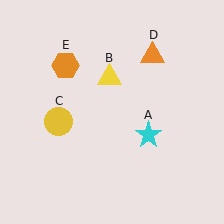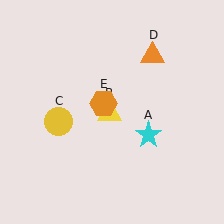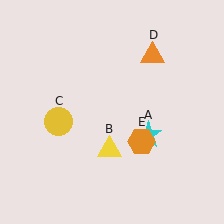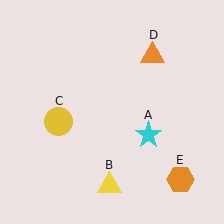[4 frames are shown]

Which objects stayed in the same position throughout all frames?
Cyan star (object A) and yellow circle (object C) and orange triangle (object D) remained stationary.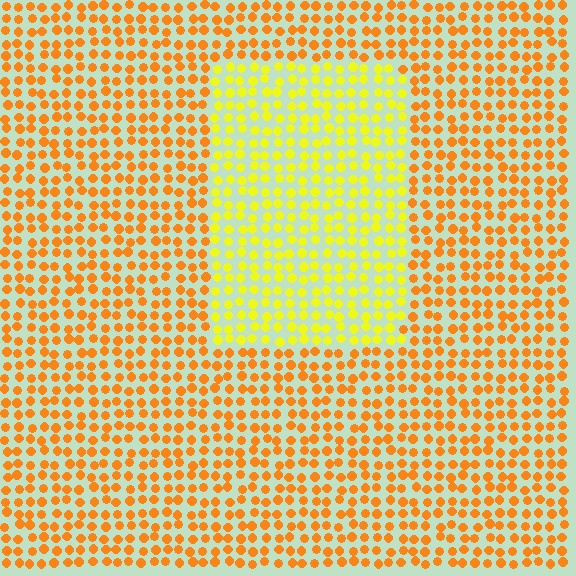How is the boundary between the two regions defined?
The boundary is defined purely by a slight shift in hue (about 34 degrees). Spacing, size, and orientation are identical on both sides.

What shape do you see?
I see a rectangle.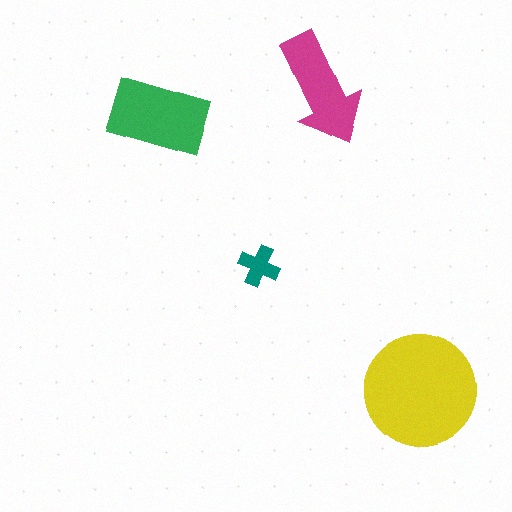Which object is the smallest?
The teal cross.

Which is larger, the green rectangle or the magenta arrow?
The green rectangle.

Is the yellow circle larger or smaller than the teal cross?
Larger.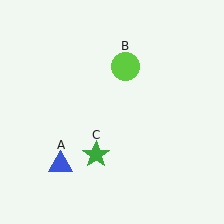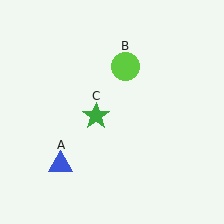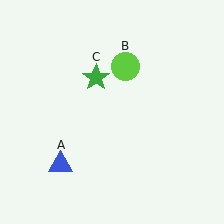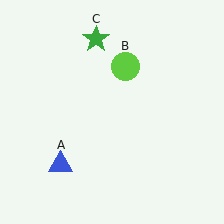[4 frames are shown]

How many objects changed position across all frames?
1 object changed position: green star (object C).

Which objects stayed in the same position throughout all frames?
Blue triangle (object A) and lime circle (object B) remained stationary.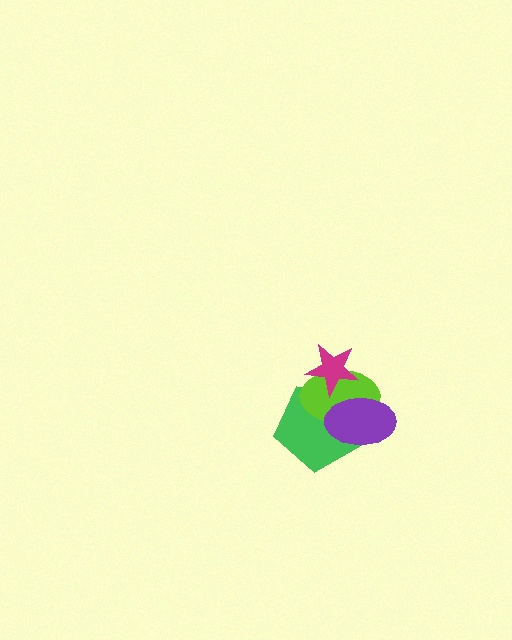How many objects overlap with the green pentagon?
3 objects overlap with the green pentagon.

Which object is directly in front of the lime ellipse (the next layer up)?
The purple ellipse is directly in front of the lime ellipse.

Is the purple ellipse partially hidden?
No, no other shape covers it.